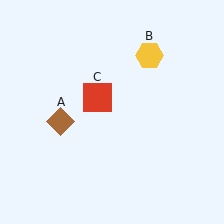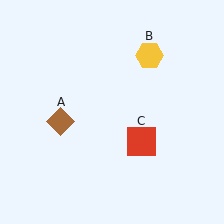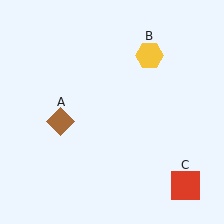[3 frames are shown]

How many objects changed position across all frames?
1 object changed position: red square (object C).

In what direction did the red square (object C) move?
The red square (object C) moved down and to the right.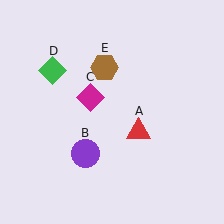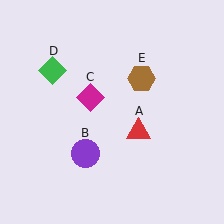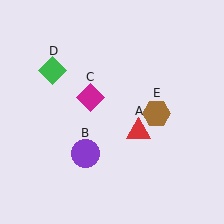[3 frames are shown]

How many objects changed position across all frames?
1 object changed position: brown hexagon (object E).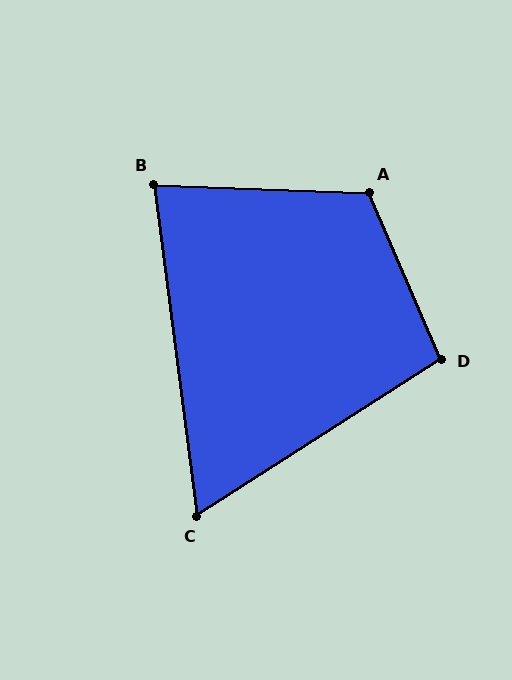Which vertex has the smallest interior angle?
C, at approximately 65 degrees.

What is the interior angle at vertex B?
Approximately 81 degrees (acute).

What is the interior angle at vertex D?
Approximately 99 degrees (obtuse).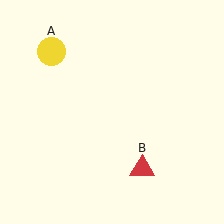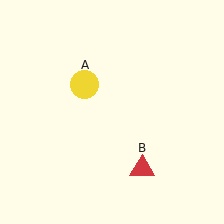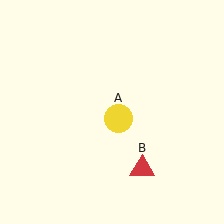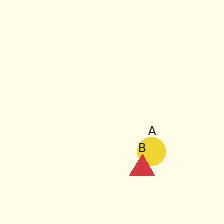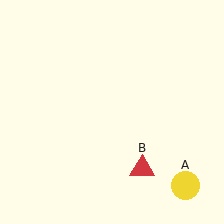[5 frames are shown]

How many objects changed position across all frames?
1 object changed position: yellow circle (object A).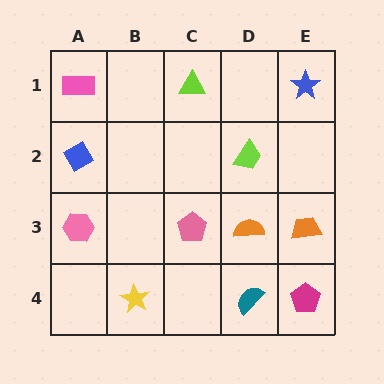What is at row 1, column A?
A pink rectangle.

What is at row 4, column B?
A yellow star.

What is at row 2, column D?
A lime trapezoid.